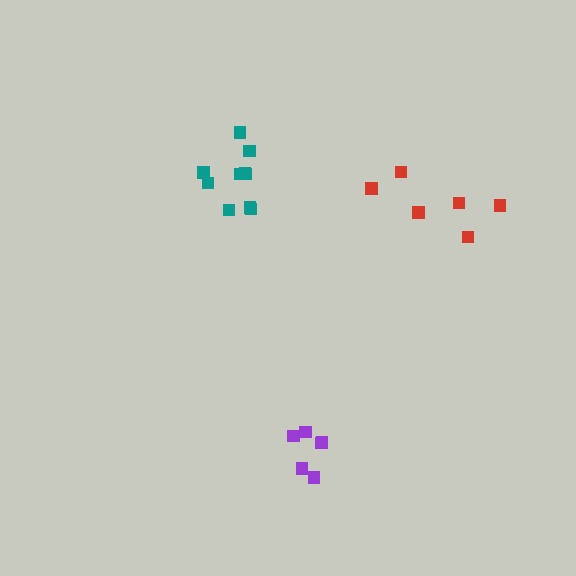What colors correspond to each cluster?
The clusters are colored: teal, red, purple.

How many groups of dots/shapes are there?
There are 3 groups.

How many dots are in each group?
Group 1: 10 dots, Group 2: 6 dots, Group 3: 6 dots (22 total).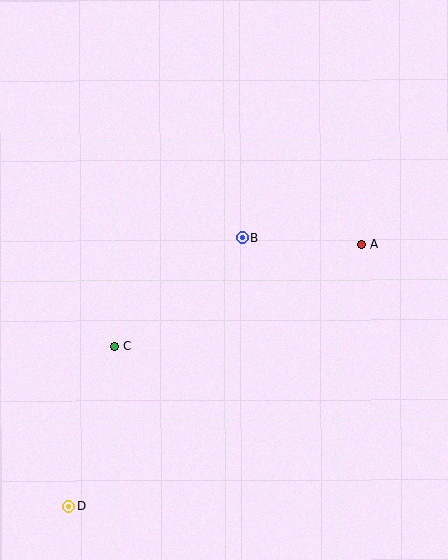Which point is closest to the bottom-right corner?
Point A is closest to the bottom-right corner.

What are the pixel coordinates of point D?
Point D is at (68, 507).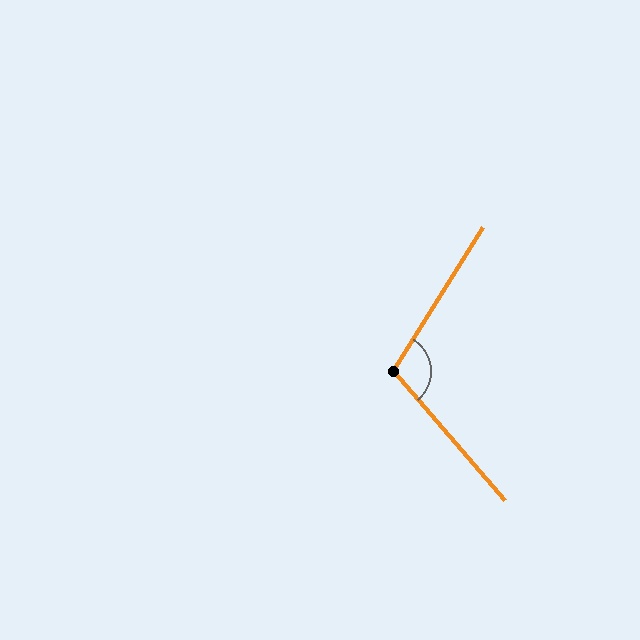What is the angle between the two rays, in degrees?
Approximately 107 degrees.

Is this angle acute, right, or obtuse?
It is obtuse.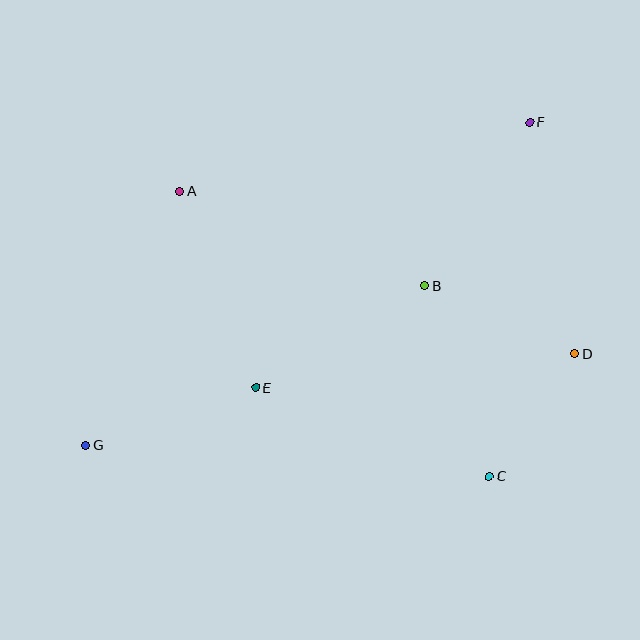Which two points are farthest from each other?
Points F and G are farthest from each other.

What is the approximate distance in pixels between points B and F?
The distance between B and F is approximately 195 pixels.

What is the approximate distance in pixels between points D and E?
The distance between D and E is approximately 321 pixels.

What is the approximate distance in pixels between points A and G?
The distance between A and G is approximately 271 pixels.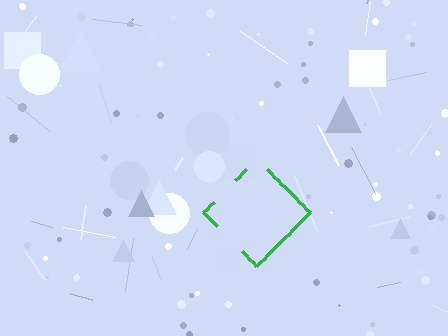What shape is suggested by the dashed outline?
The dashed outline suggests a diamond.